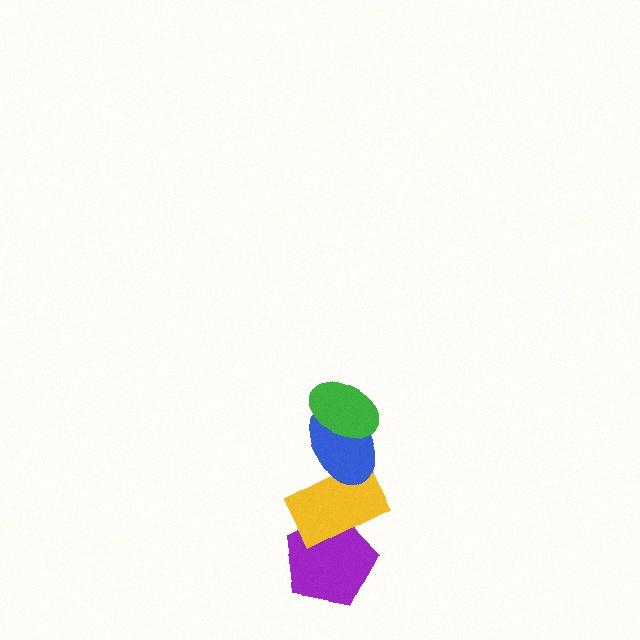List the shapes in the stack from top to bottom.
From top to bottom: the green ellipse, the blue ellipse, the yellow rectangle, the purple pentagon.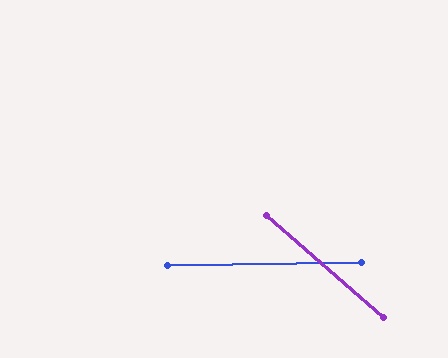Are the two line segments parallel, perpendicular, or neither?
Neither parallel nor perpendicular — they differ by about 42°.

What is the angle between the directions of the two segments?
Approximately 42 degrees.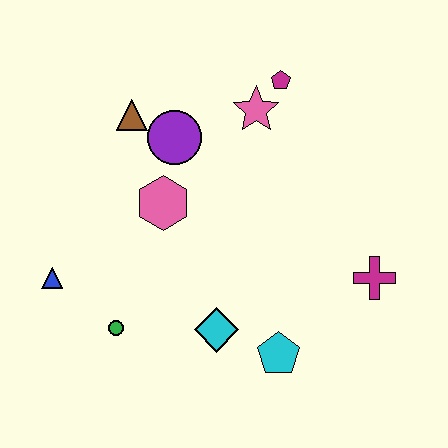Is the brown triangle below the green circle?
No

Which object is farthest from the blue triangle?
The magenta cross is farthest from the blue triangle.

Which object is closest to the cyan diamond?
The cyan pentagon is closest to the cyan diamond.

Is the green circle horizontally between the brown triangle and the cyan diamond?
No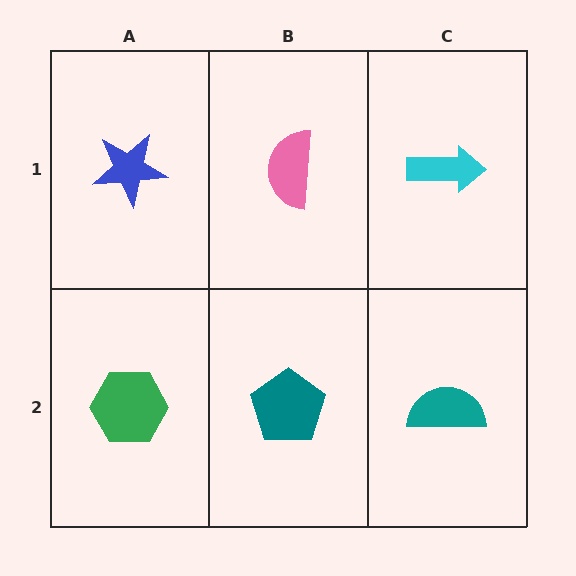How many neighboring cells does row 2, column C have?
2.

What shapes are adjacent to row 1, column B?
A teal pentagon (row 2, column B), a blue star (row 1, column A), a cyan arrow (row 1, column C).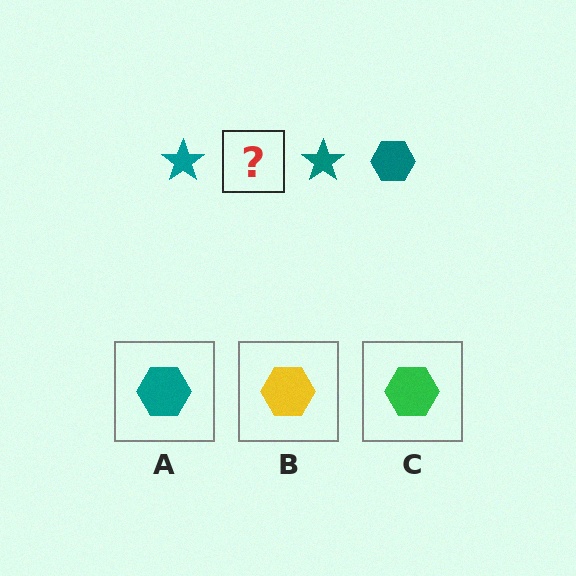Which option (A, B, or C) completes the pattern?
A.